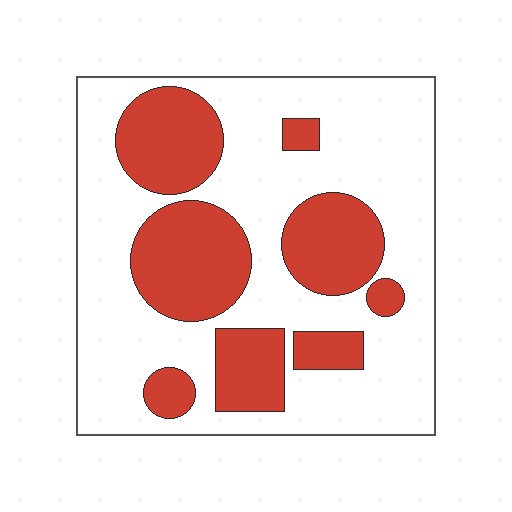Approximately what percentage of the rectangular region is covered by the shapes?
Approximately 35%.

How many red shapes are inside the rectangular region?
8.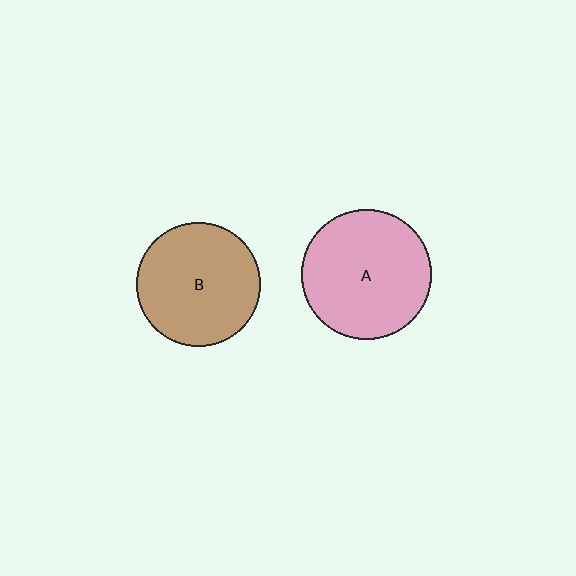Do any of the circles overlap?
No, none of the circles overlap.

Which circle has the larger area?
Circle A (pink).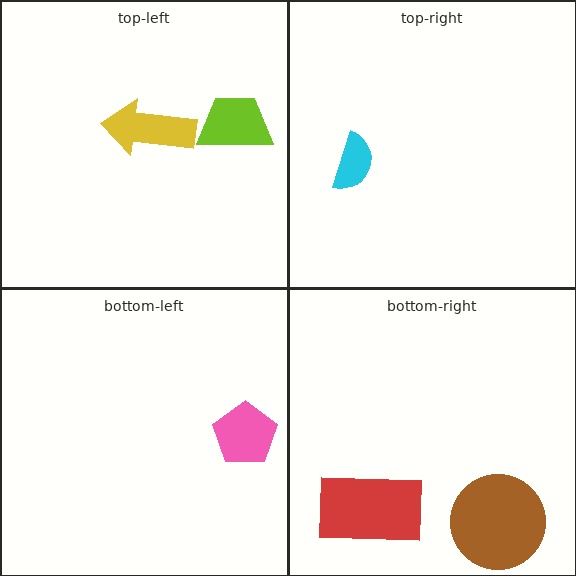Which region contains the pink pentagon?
The bottom-left region.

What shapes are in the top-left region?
The lime trapezoid, the yellow arrow.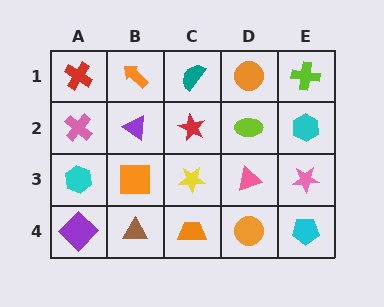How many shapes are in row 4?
5 shapes.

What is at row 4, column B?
A brown triangle.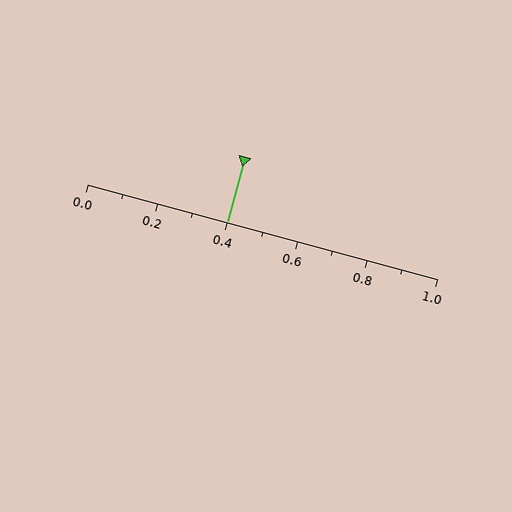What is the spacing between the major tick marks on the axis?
The major ticks are spaced 0.2 apart.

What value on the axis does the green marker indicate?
The marker indicates approximately 0.4.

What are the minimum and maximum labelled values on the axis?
The axis runs from 0.0 to 1.0.